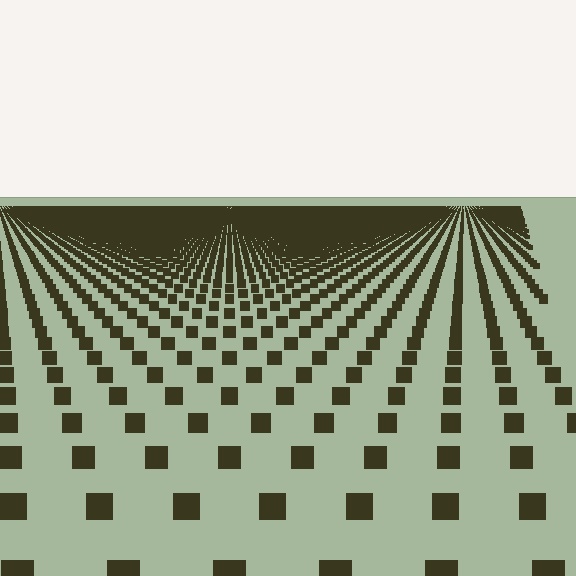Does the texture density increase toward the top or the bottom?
Density increases toward the top.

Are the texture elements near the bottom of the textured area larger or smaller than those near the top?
Larger. Near the bottom, elements are closer to the viewer and appear at a bigger on-screen size.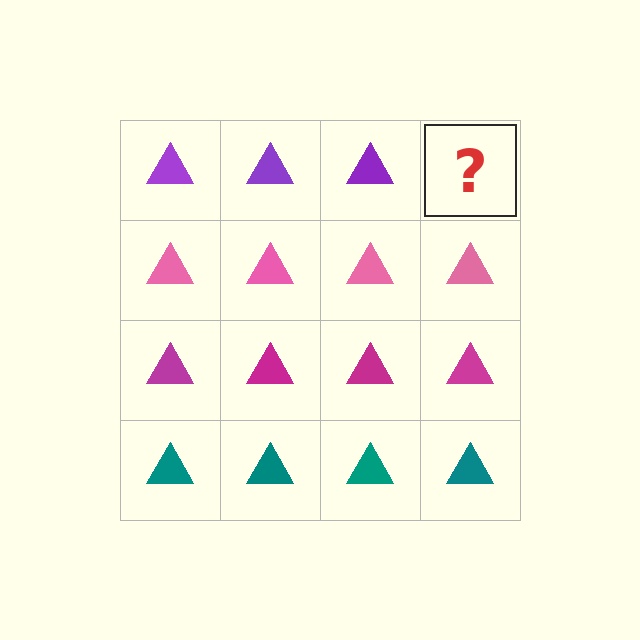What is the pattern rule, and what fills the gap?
The rule is that each row has a consistent color. The gap should be filled with a purple triangle.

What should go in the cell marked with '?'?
The missing cell should contain a purple triangle.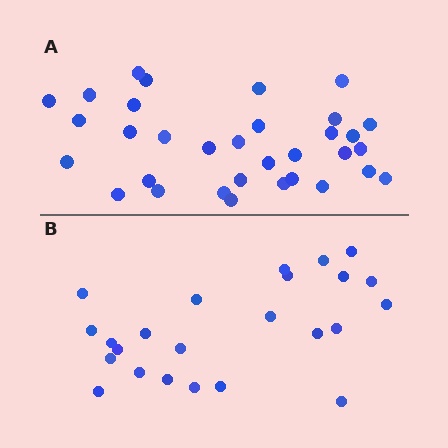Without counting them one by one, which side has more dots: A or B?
Region A (the top region) has more dots.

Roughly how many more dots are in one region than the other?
Region A has roughly 8 or so more dots than region B.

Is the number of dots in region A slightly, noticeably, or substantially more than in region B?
Region A has noticeably more, but not dramatically so. The ratio is roughly 1.4 to 1.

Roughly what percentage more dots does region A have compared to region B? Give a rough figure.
About 40% more.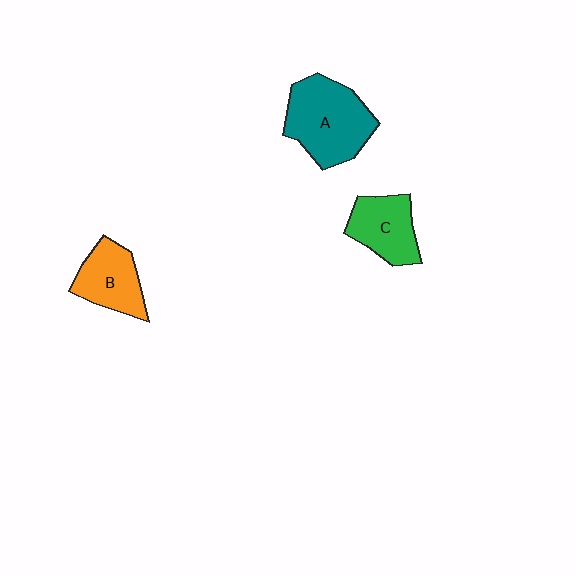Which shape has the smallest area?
Shape B (orange).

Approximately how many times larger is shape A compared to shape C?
Approximately 1.5 times.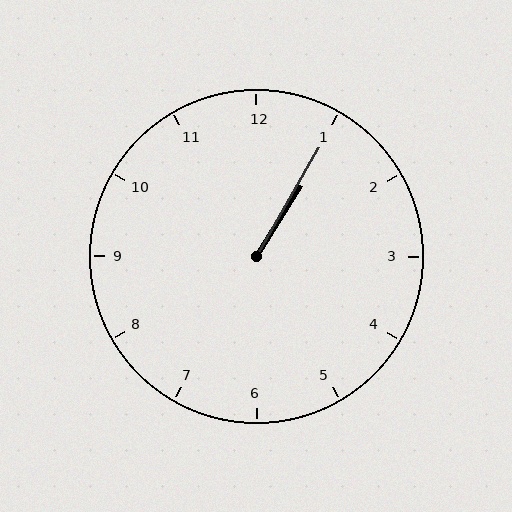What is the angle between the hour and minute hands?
Approximately 2 degrees.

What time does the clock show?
1:05.